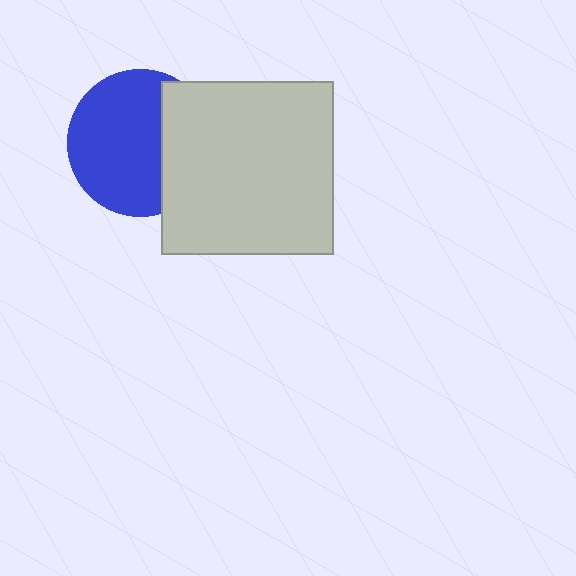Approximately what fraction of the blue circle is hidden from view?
Roughly 31% of the blue circle is hidden behind the light gray square.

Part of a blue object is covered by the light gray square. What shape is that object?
It is a circle.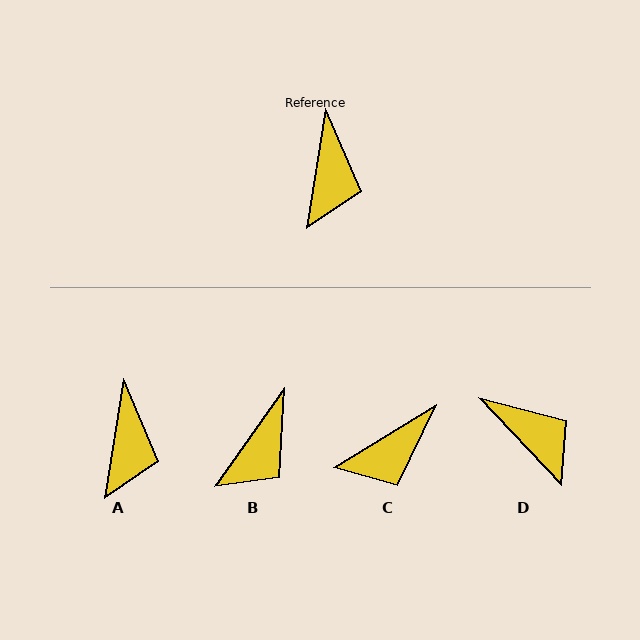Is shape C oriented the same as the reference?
No, it is off by about 49 degrees.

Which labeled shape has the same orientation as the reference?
A.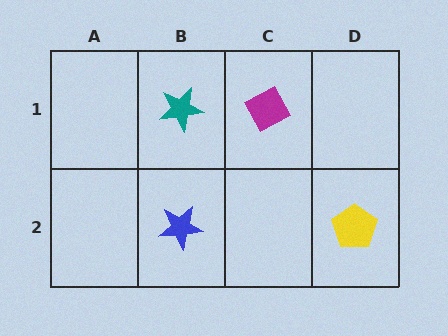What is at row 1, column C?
A magenta diamond.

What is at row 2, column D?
A yellow pentagon.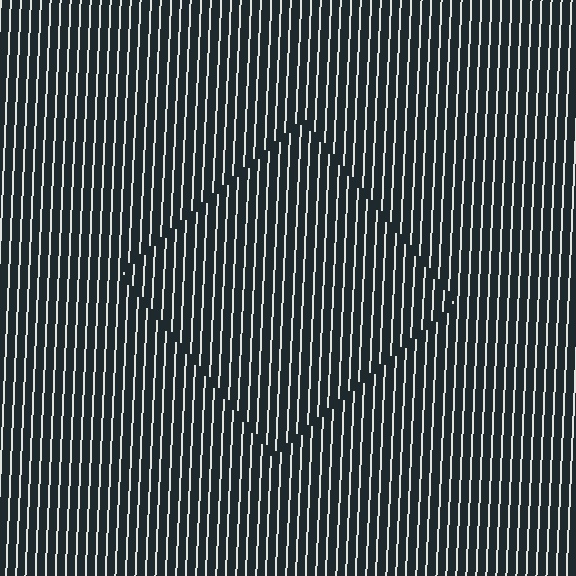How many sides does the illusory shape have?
4 sides — the line-ends trace a square.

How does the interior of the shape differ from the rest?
The interior of the shape contains the same grating, shifted by half a period — the contour is defined by the phase discontinuity where line-ends from the inner and outer gratings abut.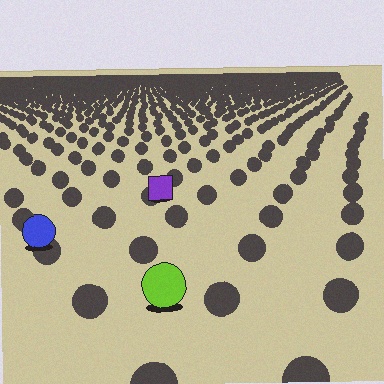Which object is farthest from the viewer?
The purple square is farthest from the viewer. It appears smaller and the ground texture around it is denser.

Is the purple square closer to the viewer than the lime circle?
No. The lime circle is closer — you can tell from the texture gradient: the ground texture is coarser near it.